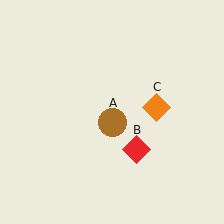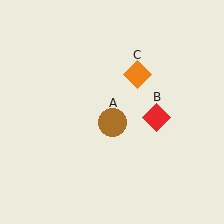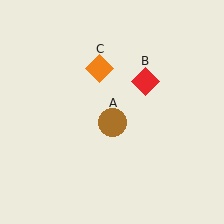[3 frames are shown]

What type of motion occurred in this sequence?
The red diamond (object B), orange diamond (object C) rotated counterclockwise around the center of the scene.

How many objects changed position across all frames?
2 objects changed position: red diamond (object B), orange diamond (object C).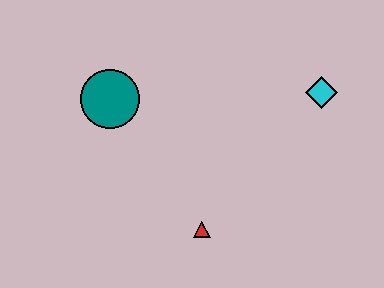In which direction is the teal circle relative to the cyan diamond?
The teal circle is to the left of the cyan diamond.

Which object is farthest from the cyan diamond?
The teal circle is farthest from the cyan diamond.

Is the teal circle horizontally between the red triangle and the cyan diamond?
No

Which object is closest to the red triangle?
The teal circle is closest to the red triangle.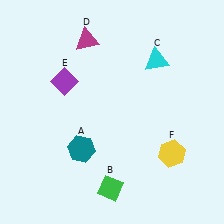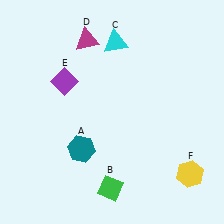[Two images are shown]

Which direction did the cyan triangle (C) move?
The cyan triangle (C) moved left.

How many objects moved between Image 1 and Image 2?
2 objects moved between the two images.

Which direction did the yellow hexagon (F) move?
The yellow hexagon (F) moved down.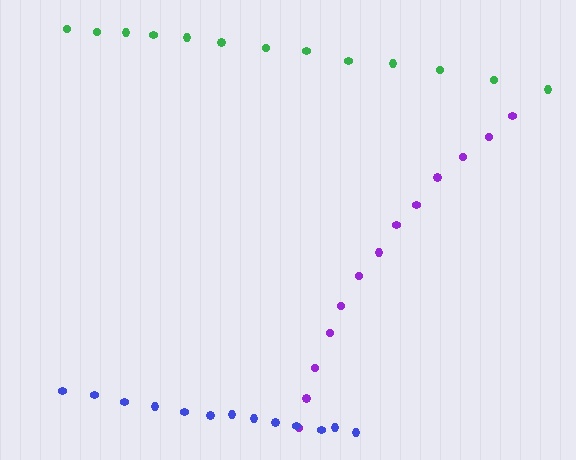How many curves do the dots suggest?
There are 3 distinct paths.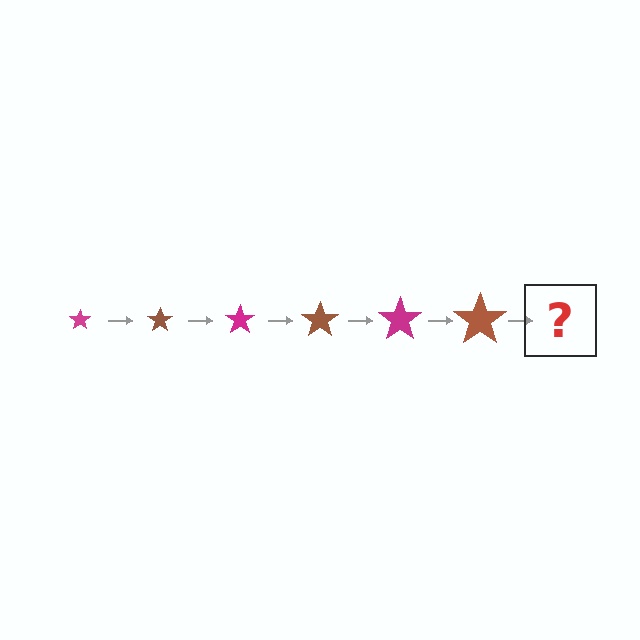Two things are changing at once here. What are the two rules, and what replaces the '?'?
The two rules are that the star grows larger each step and the color cycles through magenta and brown. The '?' should be a magenta star, larger than the previous one.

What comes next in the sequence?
The next element should be a magenta star, larger than the previous one.